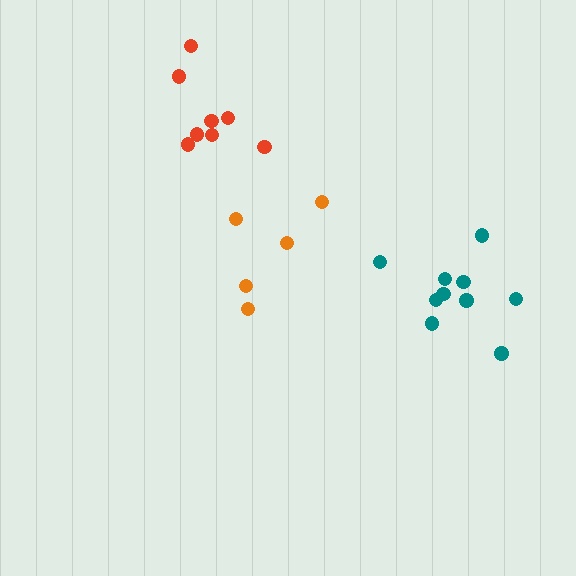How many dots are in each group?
Group 1: 5 dots, Group 2: 8 dots, Group 3: 10 dots (23 total).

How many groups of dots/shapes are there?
There are 3 groups.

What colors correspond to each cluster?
The clusters are colored: orange, red, teal.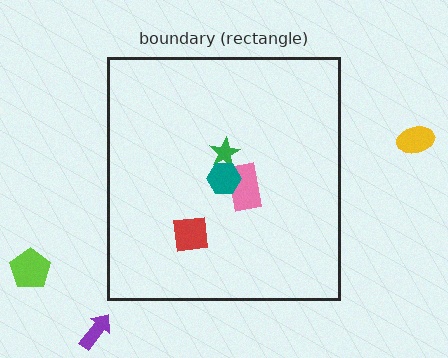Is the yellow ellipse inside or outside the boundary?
Outside.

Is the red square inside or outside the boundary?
Inside.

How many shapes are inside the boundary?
4 inside, 3 outside.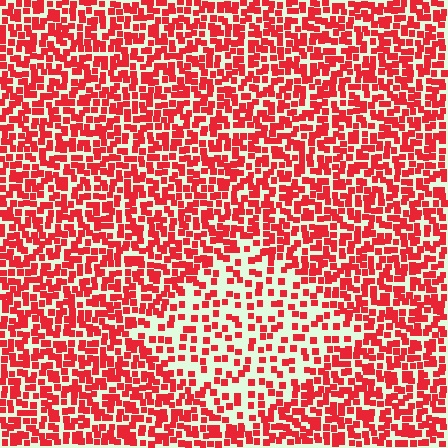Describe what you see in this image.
The image contains small red elements arranged at two different densities. A diamond-shaped region is visible where the elements are less densely packed than the surrounding area.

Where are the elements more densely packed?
The elements are more densely packed outside the diamond boundary.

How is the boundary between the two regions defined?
The boundary is defined by a change in element density (approximately 2.1x ratio). All elements are the same color, size, and shape.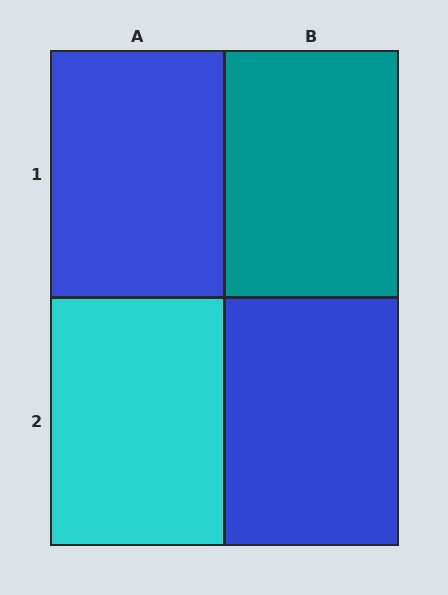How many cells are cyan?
1 cell is cyan.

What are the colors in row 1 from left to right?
Blue, teal.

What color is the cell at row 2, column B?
Blue.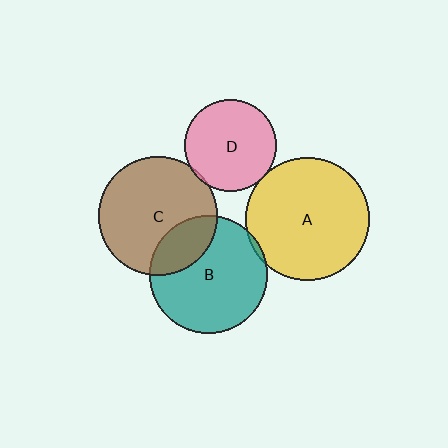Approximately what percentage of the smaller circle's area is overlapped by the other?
Approximately 25%.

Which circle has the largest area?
Circle A (yellow).